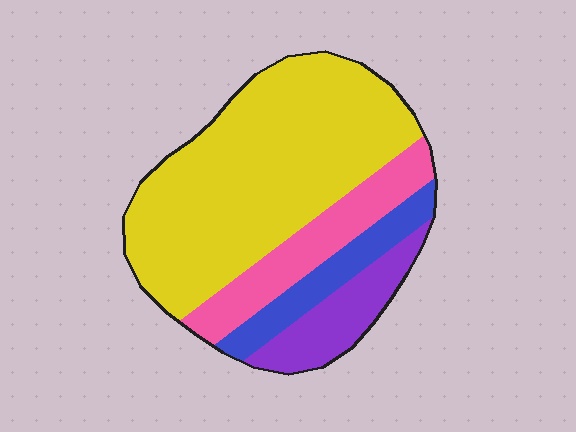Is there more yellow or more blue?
Yellow.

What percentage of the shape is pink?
Pink takes up between a sixth and a third of the shape.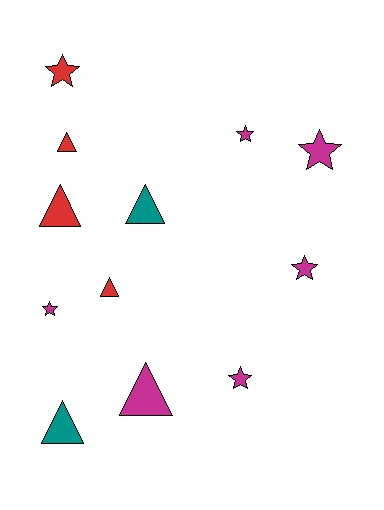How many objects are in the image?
There are 12 objects.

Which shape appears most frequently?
Triangle, with 6 objects.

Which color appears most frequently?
Magenta, with 6 objects.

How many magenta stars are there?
There are 5 magenta stars.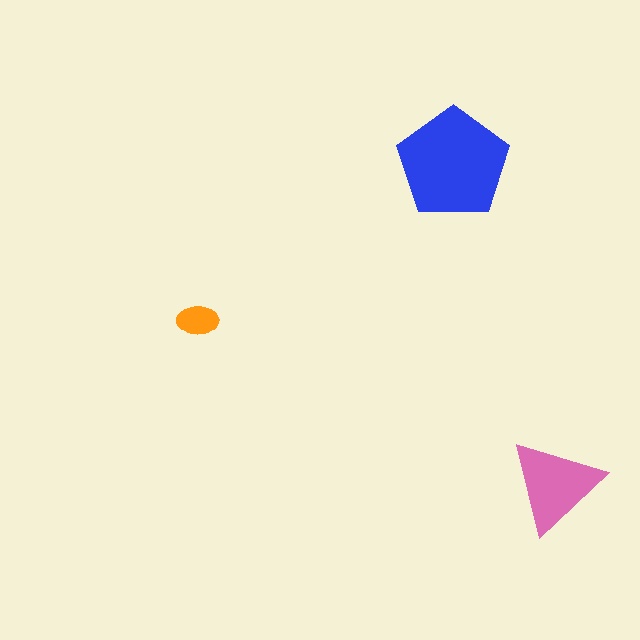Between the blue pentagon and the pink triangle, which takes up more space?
The blue pentagon.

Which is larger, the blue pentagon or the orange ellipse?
The blue pentagon.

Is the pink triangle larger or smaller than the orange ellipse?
Larger.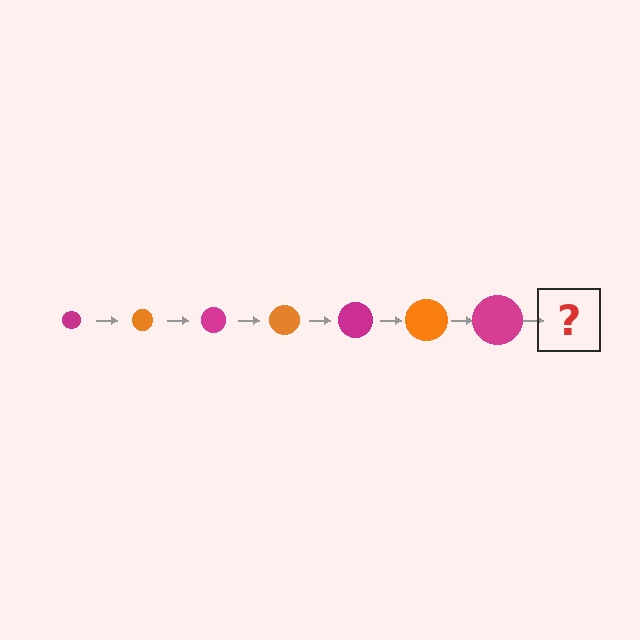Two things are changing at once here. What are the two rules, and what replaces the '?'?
The two rules are that the circle grows larger each step and the color cycles through magenta and orange. The '?' should be an orange circle, larger than the previous one.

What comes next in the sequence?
The next element should be an orange circle, larger than the previous one.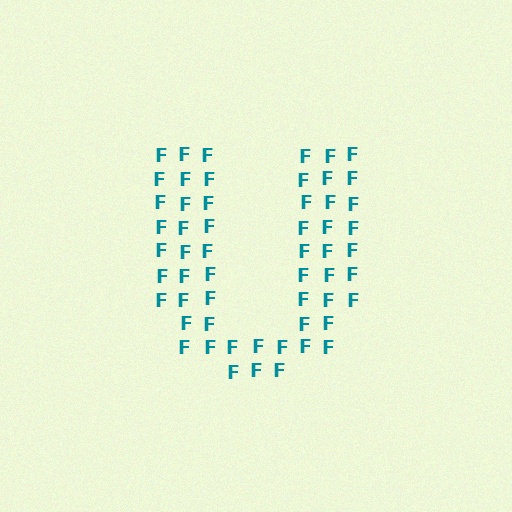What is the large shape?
The large shape is the letter U.